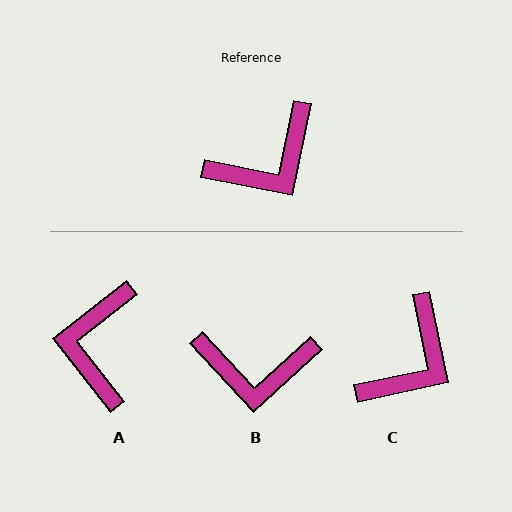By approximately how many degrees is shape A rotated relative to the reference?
Approximately 130 degrees clockwise.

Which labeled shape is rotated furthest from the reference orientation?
A, about 130 degrees away.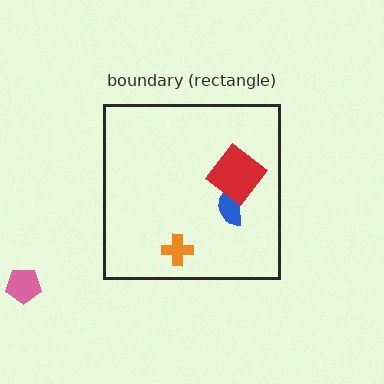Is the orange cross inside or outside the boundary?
Inside.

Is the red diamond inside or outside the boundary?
Inside.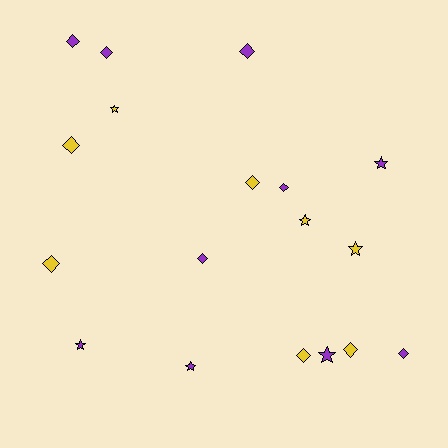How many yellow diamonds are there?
There are 5 yellow diamonds.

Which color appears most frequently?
Purple, with 10 objects.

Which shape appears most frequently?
Diamond, with 11 objects.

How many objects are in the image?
There are 18 objects.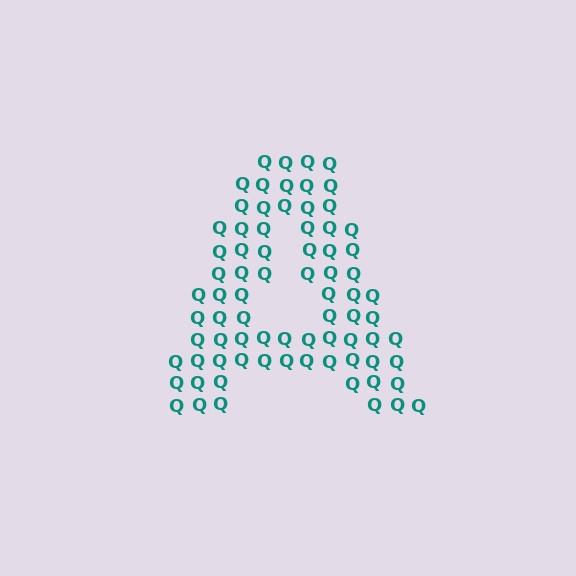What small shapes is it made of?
It is made of small letter Q's.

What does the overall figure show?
The overall figure shows the letter A.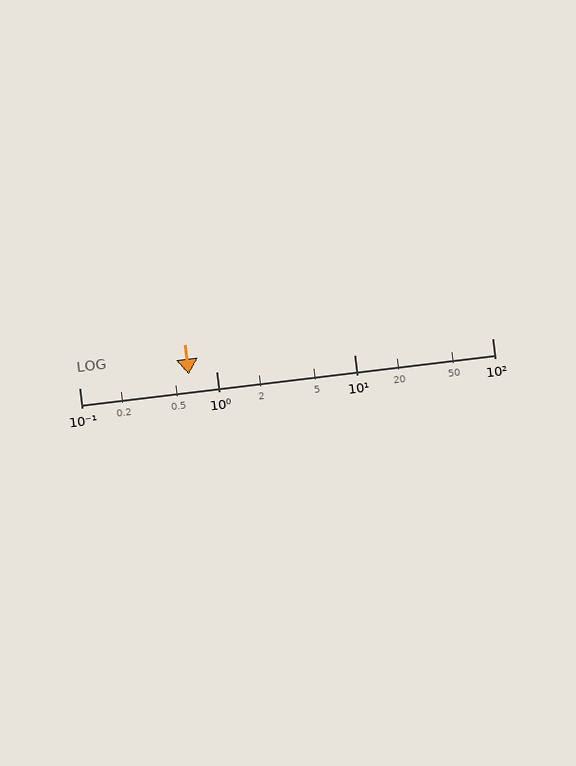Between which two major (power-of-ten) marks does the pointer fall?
The pointer is between 0.1 and 1.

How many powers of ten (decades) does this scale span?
The scale spans 3 decades, from 0.1 to 100.